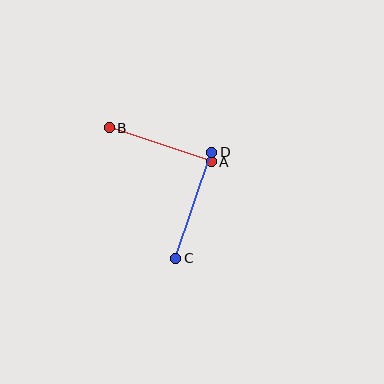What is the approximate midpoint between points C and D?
The midpoint is at approximately (194, 205) pixels.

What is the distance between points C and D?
The distance is approximately 112 pixels.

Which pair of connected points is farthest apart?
Points C and D are farthest apart.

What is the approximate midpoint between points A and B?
The midpoint is at approximately (160, 145) pixels.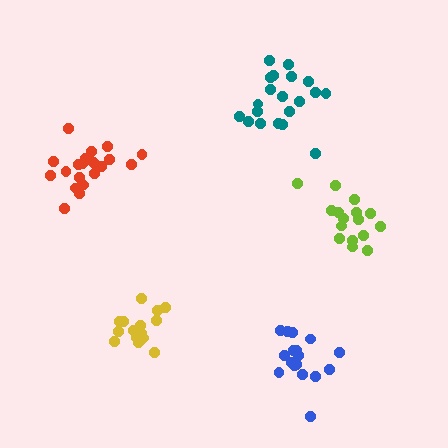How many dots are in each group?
Group 1: 18 dots, Group 2: 17 dots, Group 3: 20 dots, Group 4: 16 dots, Group 5: 20 dots (91 total).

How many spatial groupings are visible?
There are 5 spatial groupings.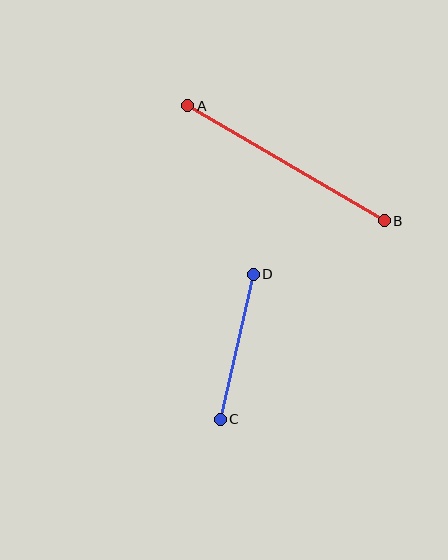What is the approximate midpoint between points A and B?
The midpoint is at approximately (286, 163) pixels.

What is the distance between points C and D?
The distance is approximately 149 pixels.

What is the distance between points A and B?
The distance is approximately 227 pixels.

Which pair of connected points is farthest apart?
Points A and B are farthest apart.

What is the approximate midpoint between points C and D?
The midpoint is at approximately (237, 347) pixels.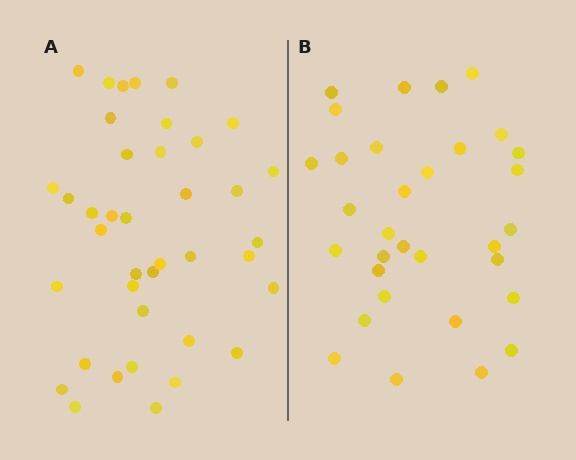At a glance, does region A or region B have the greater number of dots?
Region A (the left region) has more dots.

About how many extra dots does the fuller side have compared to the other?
Region A has roughly 8 or so more dots than region B.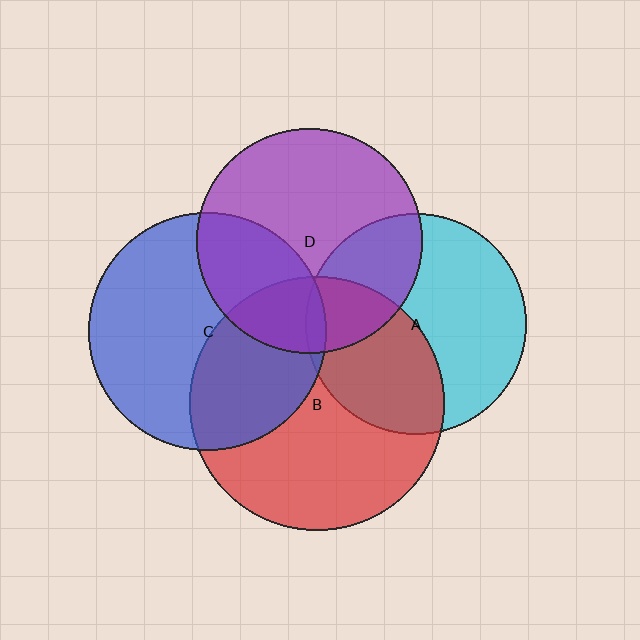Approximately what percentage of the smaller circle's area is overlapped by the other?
Approximately 5%.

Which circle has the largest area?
Circle B (red).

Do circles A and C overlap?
Yes.